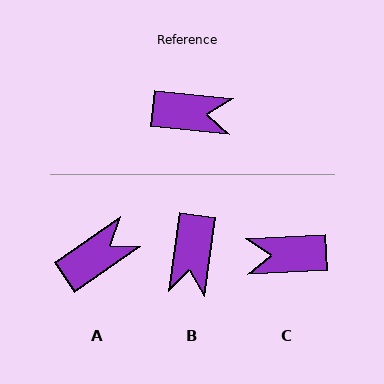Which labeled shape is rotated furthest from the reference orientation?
C, about 171 degrees away.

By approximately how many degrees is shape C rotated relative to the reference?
Approximately 171 degrees clockwise.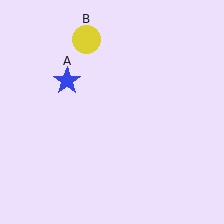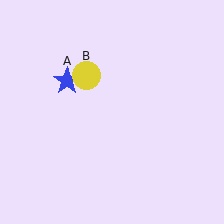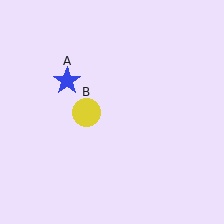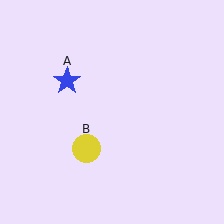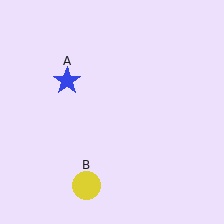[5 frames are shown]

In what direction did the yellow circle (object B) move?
The yellow circle (object B) moved down.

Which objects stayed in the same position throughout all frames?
Blue star (object A) remained stationary.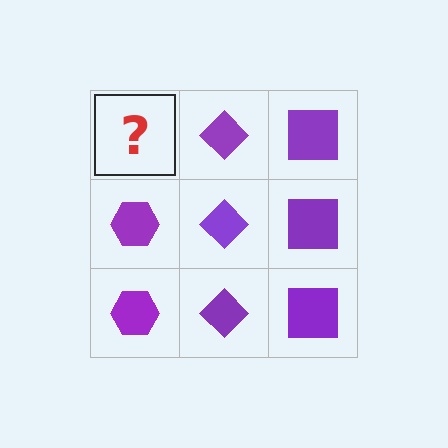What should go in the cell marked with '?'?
The missing cell should contain a purple hexagon.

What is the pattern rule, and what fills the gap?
The rule is that each column has a consistent shape. The gap should be filled with a purple hexagon.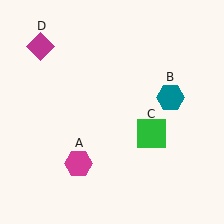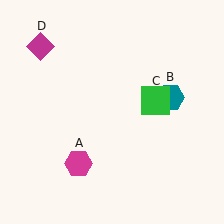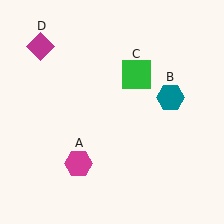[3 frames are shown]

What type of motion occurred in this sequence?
The green square (object C) rotated counterclockwise around the center of the scene.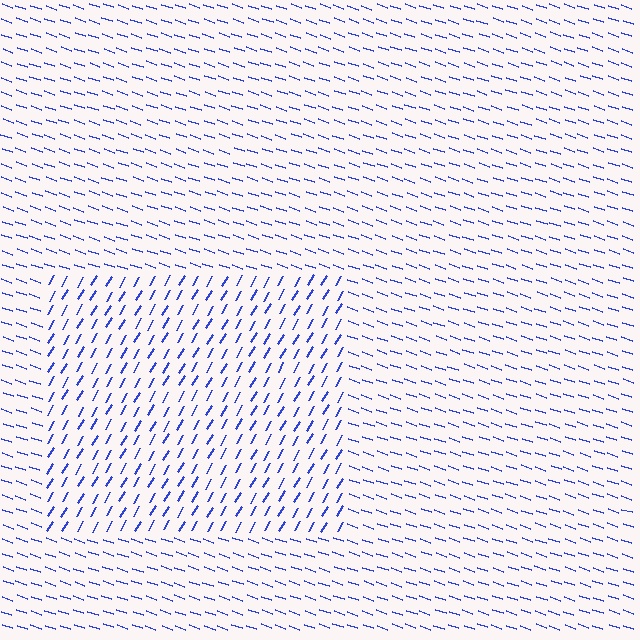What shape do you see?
I see a rectangle.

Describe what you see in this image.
The image is filled with small blue line segments. A rectangle region in the image has lines oriented differently from the surrounding lines, creating a visible texture boundary.